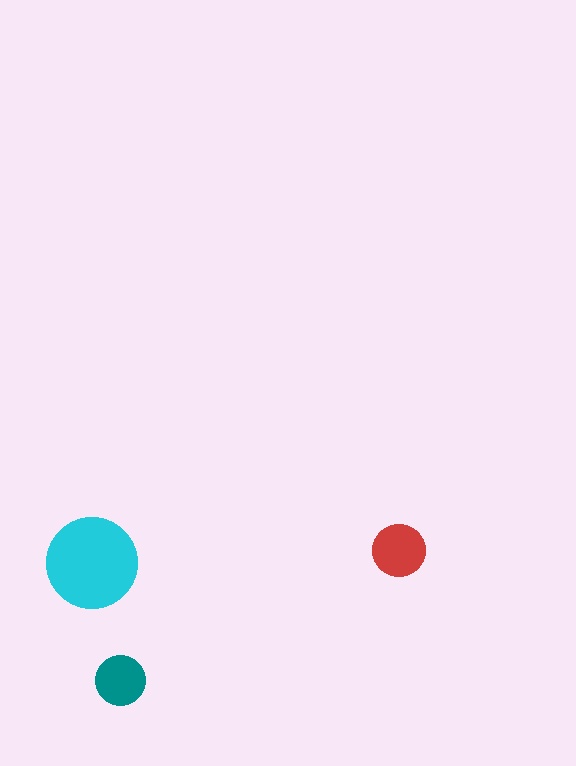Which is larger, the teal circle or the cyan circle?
The cyan one.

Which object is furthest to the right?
The red circle is rightmost.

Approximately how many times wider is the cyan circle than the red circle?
About 2 times wider.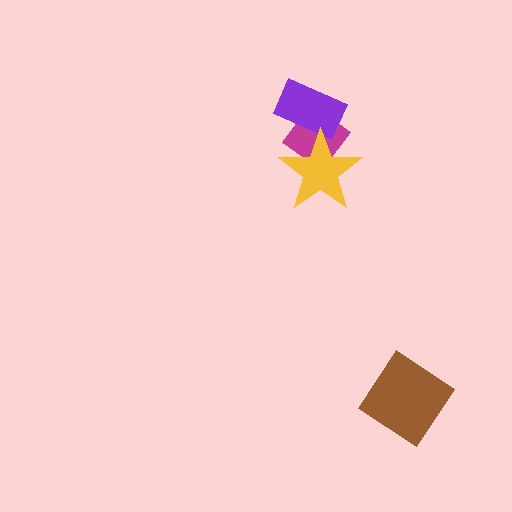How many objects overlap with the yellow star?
2 objects overlap with the yellow star.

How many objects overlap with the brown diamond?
0 objects overlap with the brown diamond.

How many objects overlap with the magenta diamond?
2 objects overlap with the magenta diamond.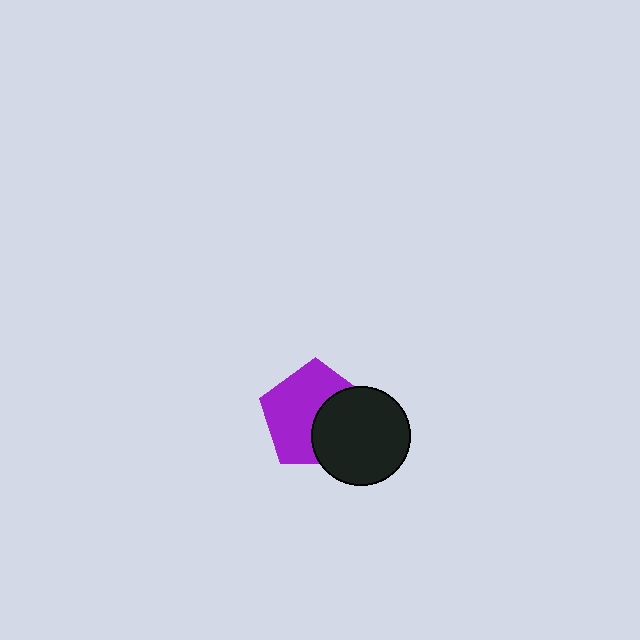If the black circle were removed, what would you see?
You would see the complete purple pentagon.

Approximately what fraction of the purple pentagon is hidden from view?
Roughly 39% of the purple pentagon is hidden behind the black circle.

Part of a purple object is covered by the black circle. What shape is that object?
It is a pentagon.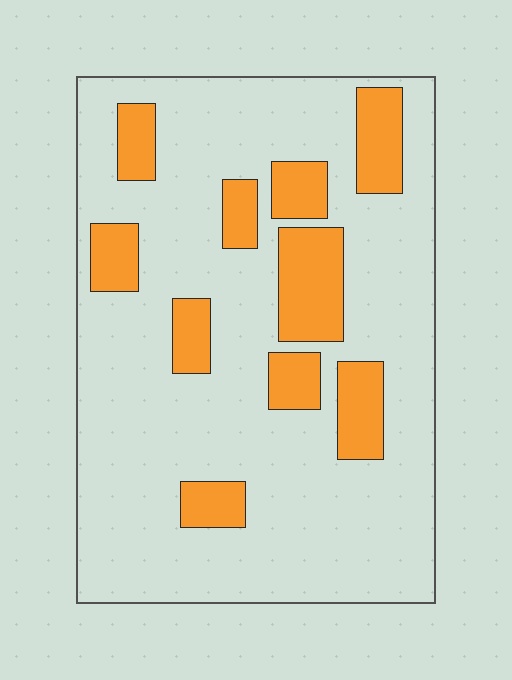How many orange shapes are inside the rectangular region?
10.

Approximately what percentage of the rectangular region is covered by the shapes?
Approximately 20%.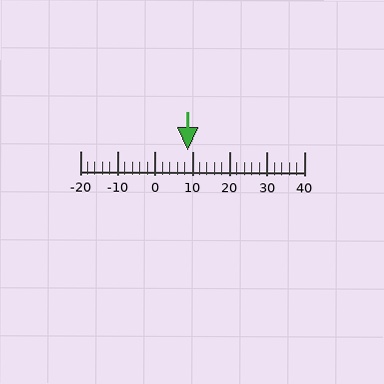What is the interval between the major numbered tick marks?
The major tick marks are spaced 10 units apart.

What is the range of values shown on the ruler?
The ruler shows values from -20 to 40.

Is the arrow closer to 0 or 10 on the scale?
The arrow is closer to 10.